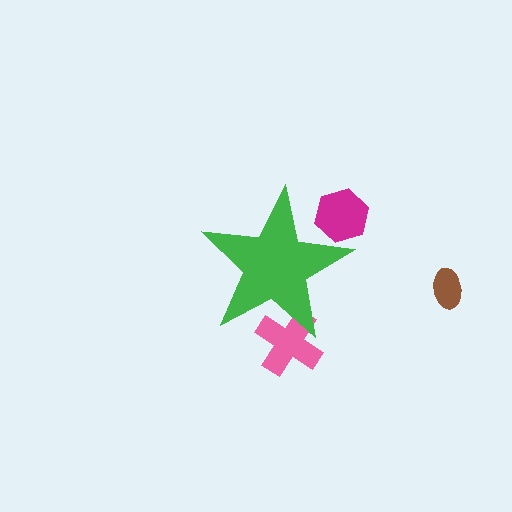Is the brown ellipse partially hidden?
No, the brown ellipse is fully visible.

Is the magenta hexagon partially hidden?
Yes, the magenta hexagon is partially hidden behind the green star.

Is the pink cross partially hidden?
Yes, the pink cross is partially hidden behind the green star.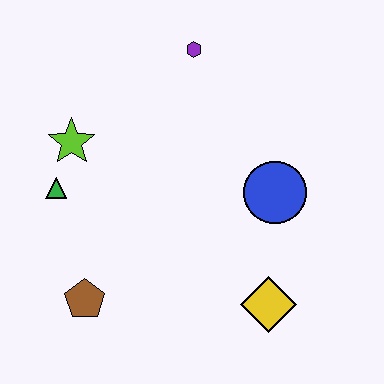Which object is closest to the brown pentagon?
The green triangle is closest to the brown pentagon.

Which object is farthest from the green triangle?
The yellow diamond is farthest from the green triangle.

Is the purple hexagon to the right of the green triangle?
Yes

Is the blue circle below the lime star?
Yes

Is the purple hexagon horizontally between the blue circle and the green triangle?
Yes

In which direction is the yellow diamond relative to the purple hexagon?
The yellow diamond is below the purple hexagon.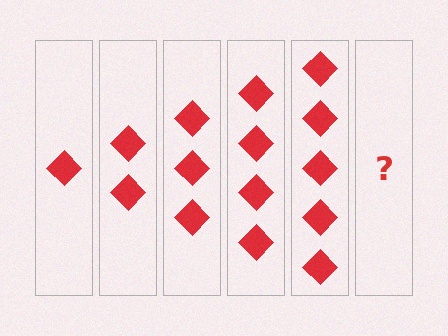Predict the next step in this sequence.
The next step is 6 diamonds.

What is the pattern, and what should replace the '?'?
The pattern is that each step adds one more diamond. The '?' should be 6 diamonds.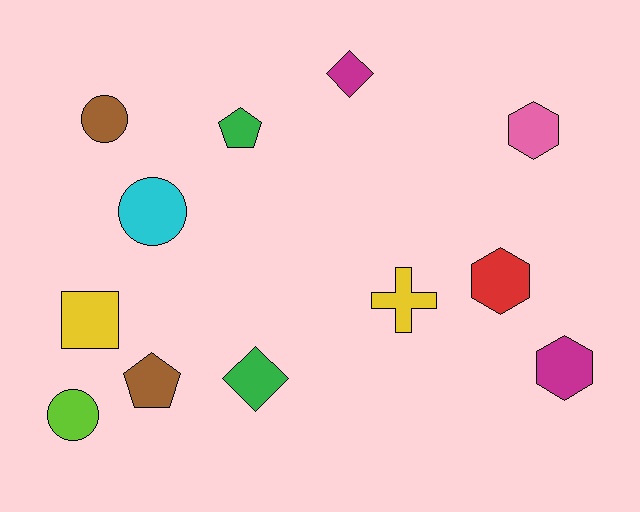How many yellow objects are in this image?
There are 2 yellow objects.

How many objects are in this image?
There are 12 objects.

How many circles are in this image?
There are 3 circles.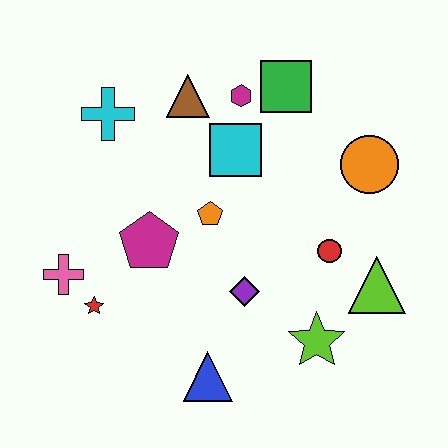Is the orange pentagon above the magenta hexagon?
No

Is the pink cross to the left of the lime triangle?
Yes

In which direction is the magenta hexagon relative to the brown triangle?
The magenta hexagon is to the right of the brown triangle.